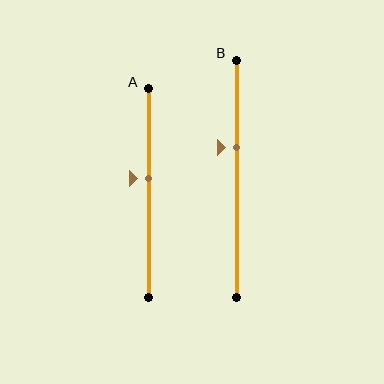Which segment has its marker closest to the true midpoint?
Segment A has its marker closest to the true midpoint.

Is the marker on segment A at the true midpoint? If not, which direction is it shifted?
No, the marker on segment A is shifted upward by about 7% of the segment length.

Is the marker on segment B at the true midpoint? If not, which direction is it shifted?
No, the marker on segment B is shifted upward by about 13% of the segment length.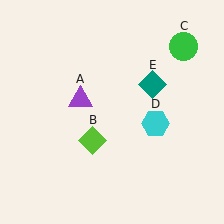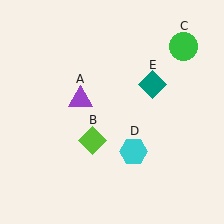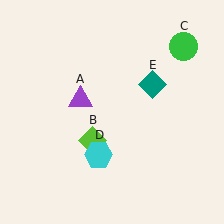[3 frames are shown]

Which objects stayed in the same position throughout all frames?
Purple triangle (object A) and lime diamond (object B) and green circle (object C) and teal diamond (object E) remained stationary.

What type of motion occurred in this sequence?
The cyan hexagon (object D) rotated clockwise around the center of the scene.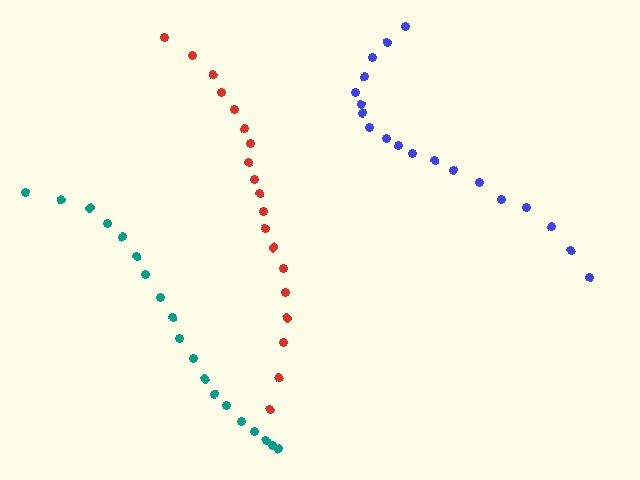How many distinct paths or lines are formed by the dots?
There are 3 distinct paths.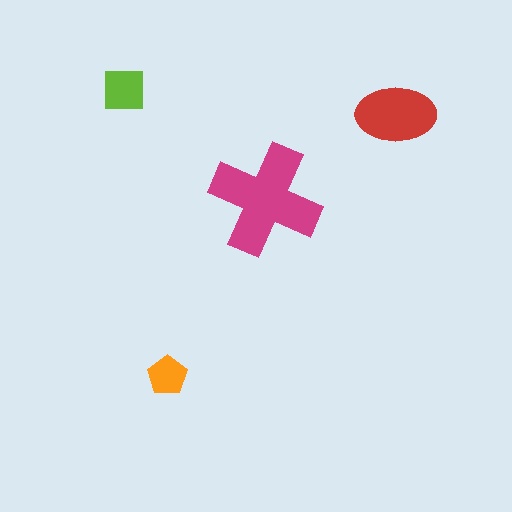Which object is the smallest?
The orange pentagon.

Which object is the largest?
The magenta cross.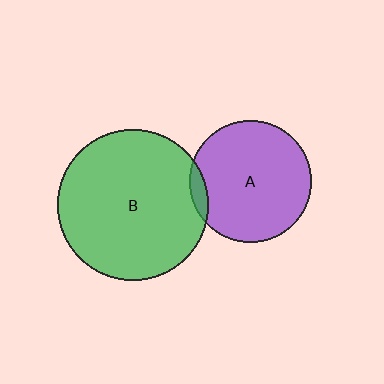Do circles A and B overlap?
Yes.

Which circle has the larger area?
Circle B (green).